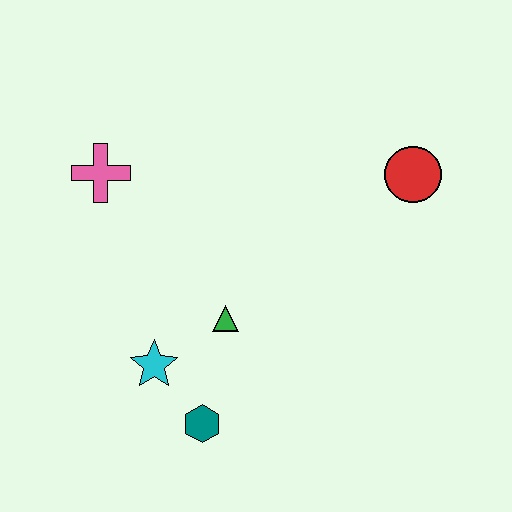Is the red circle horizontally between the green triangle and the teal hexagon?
No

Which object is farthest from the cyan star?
The red circle is farthest from the cyan star.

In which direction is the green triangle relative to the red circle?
The green triangle is to the left of the red circle.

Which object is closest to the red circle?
The green triangle is closest to the red circle.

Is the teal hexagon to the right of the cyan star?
Yes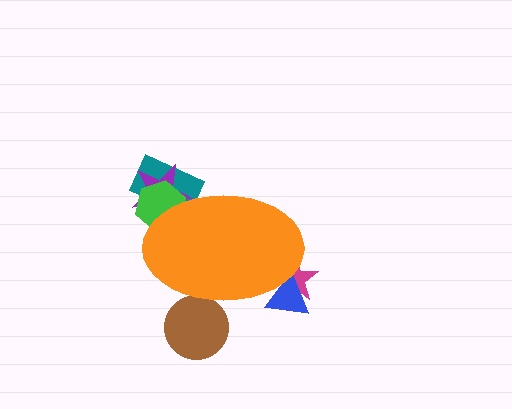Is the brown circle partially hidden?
Yes, the brown circle is partially hidden behind the orange ellipse.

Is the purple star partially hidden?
Yes, the purple star is partially hidden behind the orange ellipse.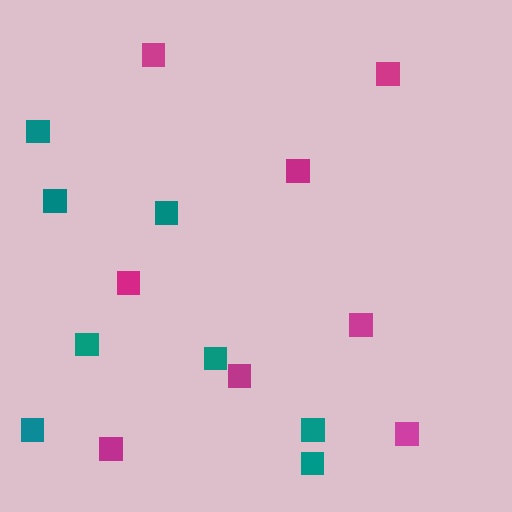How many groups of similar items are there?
There are 2 groups: one group of teal squares (8) and one group of magenta squares (8).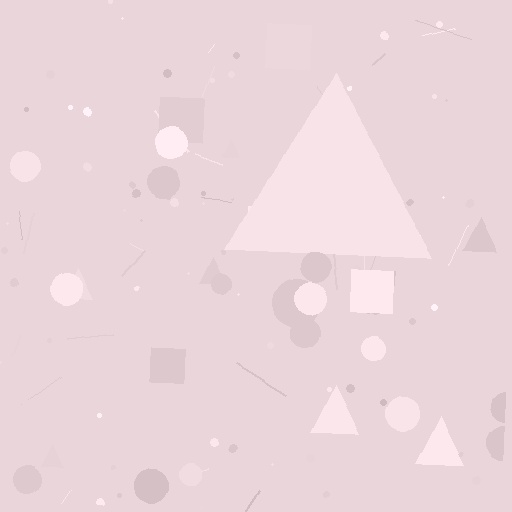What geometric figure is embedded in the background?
A triangle is embedded in the background.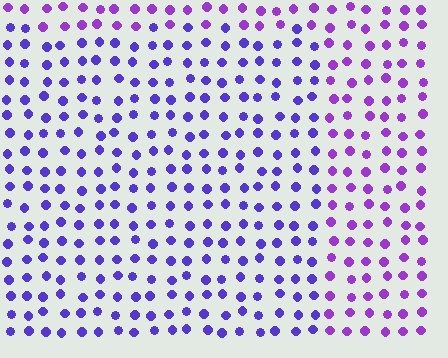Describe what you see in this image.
The image is filled with small purple elements in a uniform arrangement. A rectangle-shaped region is visible where the elements are tinted to a slightly different hue, forming a subtle color boundary.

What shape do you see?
I see a rectangle.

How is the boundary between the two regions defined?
The boundary is defined purely by a slight shift in hue (about 30 degrees). Spacing, size, and orientation are identical on both sides.